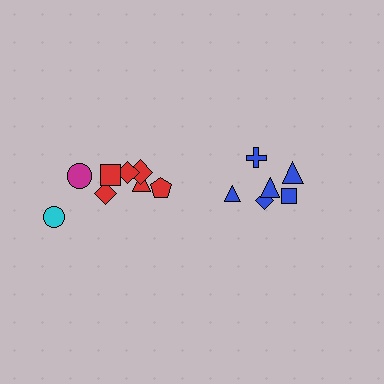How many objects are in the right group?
There are 6 objects.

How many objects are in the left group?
There are 8 objects.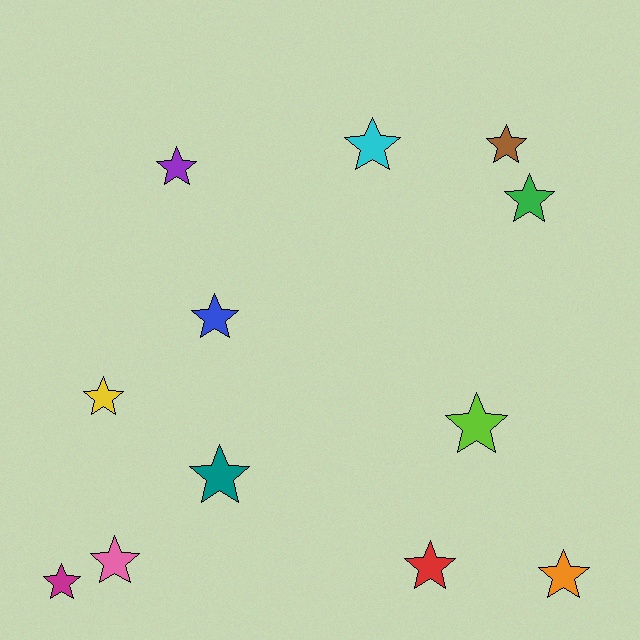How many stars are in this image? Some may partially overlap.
There are 12 stars.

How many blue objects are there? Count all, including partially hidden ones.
There is 1 blue object.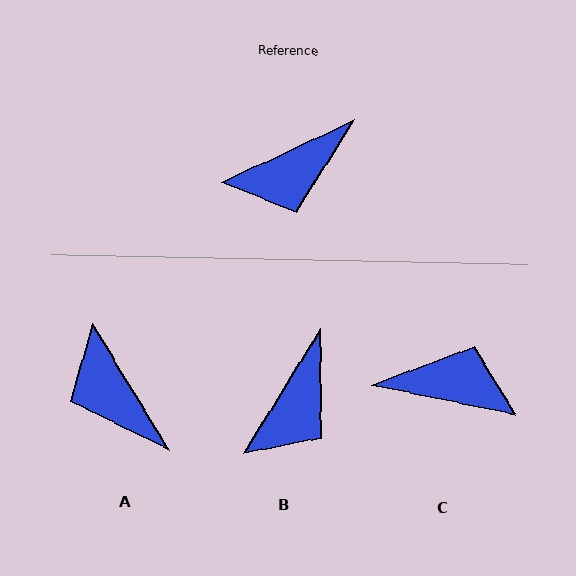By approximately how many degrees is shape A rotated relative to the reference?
Approximately 84 degrees clockwise.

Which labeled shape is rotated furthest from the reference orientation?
C, about 143 degrees away.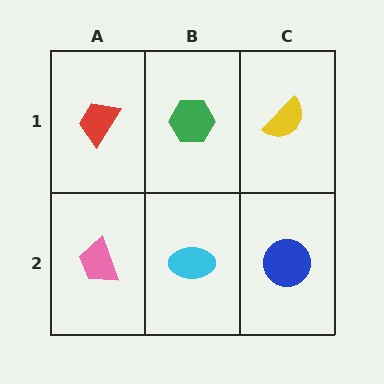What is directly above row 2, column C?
A yellow semicircle.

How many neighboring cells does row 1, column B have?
3.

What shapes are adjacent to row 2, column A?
A red trapezoid (row 1, column A), a cyan ellipse (row 2, column B).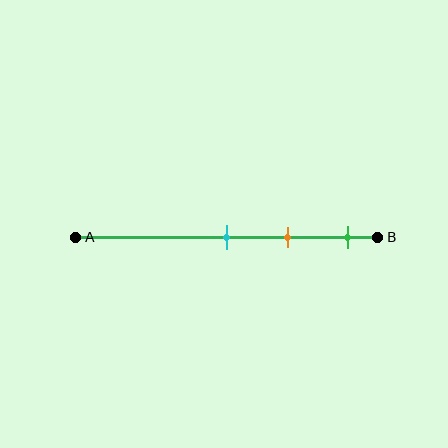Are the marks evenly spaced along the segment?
Yes, the marks are approximately evenly spaced.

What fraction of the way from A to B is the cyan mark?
The cyan mark is approximately 50% (0.5) of the way from A to B.